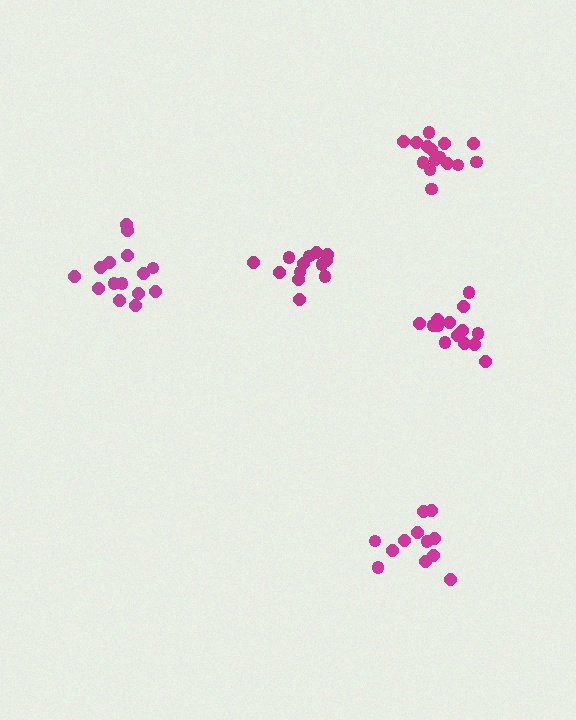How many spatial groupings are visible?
There are 5 spatial groupings.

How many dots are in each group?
Group 1: 14 dots, Group 2: 15 dots, Group 3: 13 dots, Group 4: 15 dots, Group 5: 12 dots (69 total).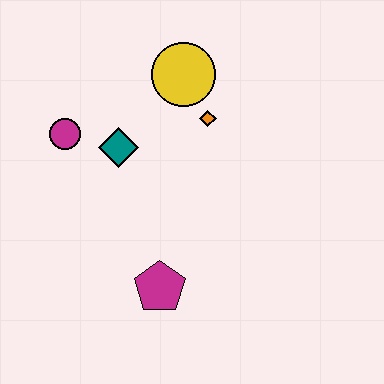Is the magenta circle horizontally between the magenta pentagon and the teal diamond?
No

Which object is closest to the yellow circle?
The orange diamond is closest to the yellow circle.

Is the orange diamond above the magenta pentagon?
Yes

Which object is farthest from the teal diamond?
The magenta pentagon is farthest from the teal diamond.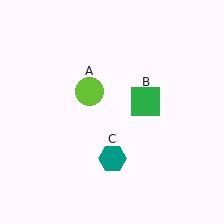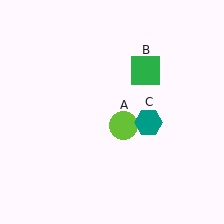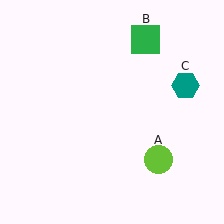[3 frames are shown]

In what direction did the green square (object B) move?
The green square (object B) moved up.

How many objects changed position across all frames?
3 objects changed position: lime circle (object A), green square (object B), teal hexagon (object C).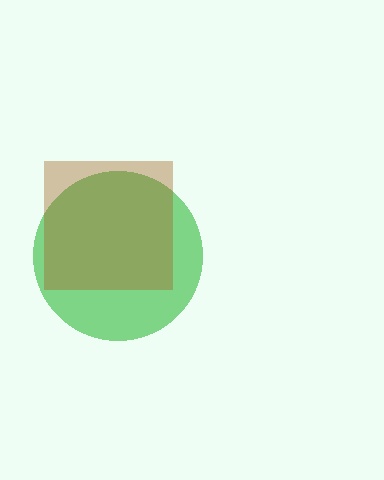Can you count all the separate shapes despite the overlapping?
Yes, there are 2 separate shapes.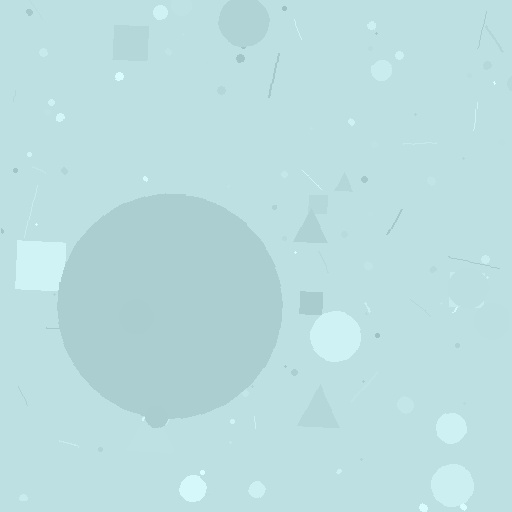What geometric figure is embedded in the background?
A circle is embedded in the background.